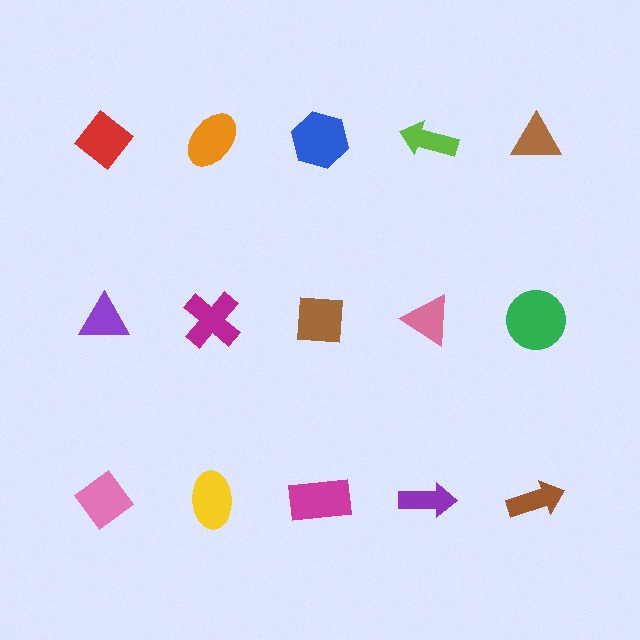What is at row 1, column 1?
A red diamond.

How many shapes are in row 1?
5 shapes.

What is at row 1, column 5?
A brown triangle.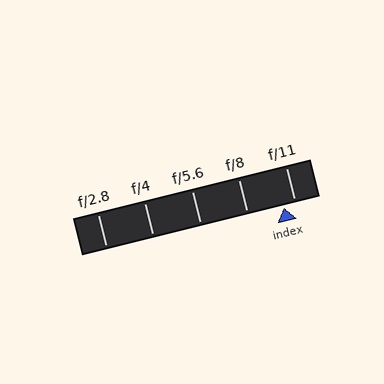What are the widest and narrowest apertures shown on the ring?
The widest aperture shown is f/2.8 and the narrowest is f/11.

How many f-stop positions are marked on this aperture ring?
There are 5 f-stop positions marked.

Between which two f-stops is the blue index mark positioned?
The index mark is between f/8 and f/11.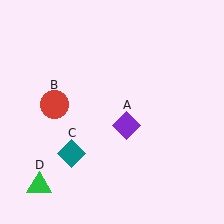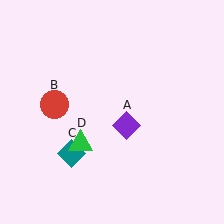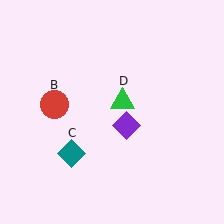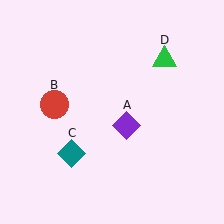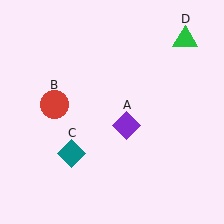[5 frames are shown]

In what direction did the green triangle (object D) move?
The green triangle (object D) moved up and to the right.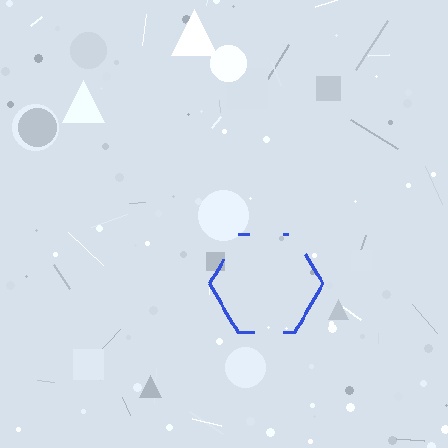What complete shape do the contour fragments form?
The contour fragments form a hexagon.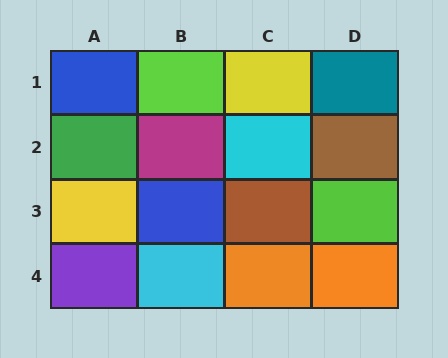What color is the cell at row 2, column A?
Green.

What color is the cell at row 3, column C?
Brown.